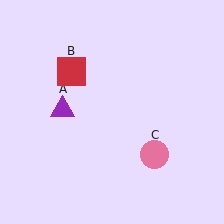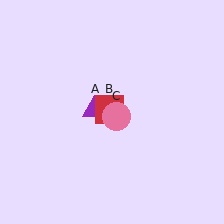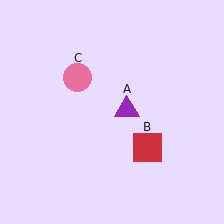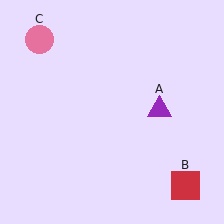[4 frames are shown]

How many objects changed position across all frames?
3 objects changed position: purple triangle (object A), red square (object B), pink circle (object C).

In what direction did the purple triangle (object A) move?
The purple triangle (object A) moved right.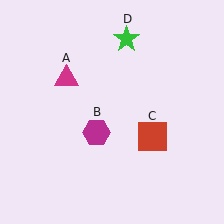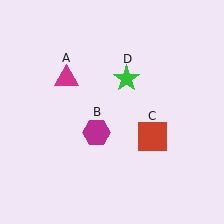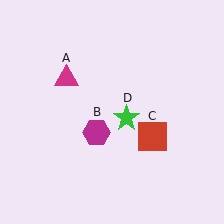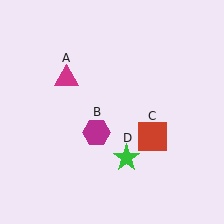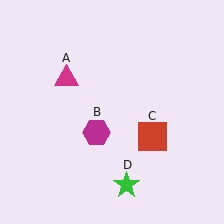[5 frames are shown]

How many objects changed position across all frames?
1 object changed position: green star (object D).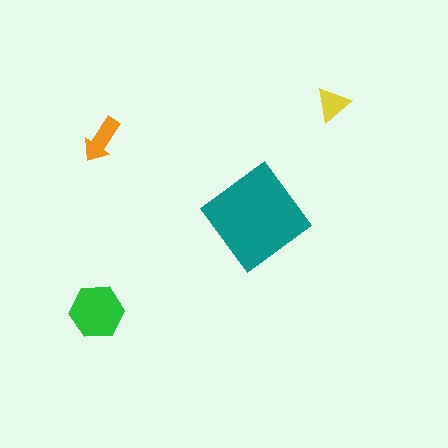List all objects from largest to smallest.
The teal diamond, the green hexagon, the orange arrow, the yellow triangle.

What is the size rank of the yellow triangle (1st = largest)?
4th.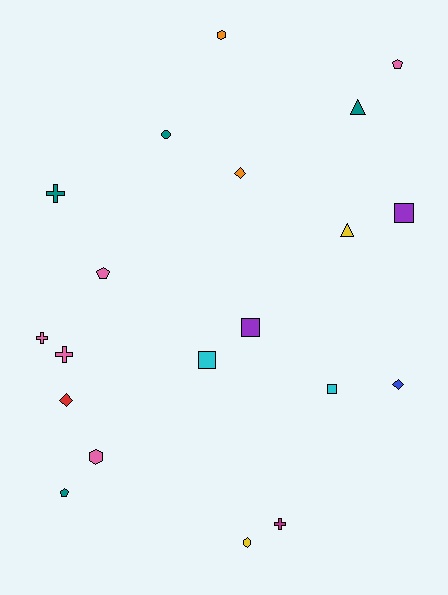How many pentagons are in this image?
There are 3 pentagons.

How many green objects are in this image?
There are no green objects.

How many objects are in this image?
There are 20 objects.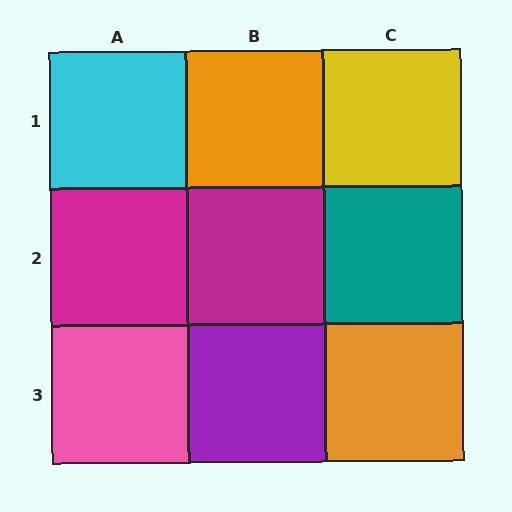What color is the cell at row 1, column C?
Yellow.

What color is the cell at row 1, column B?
Orange.